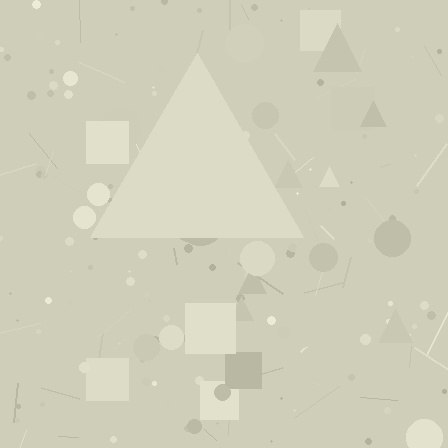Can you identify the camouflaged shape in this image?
The camouflaged shape is a triangle.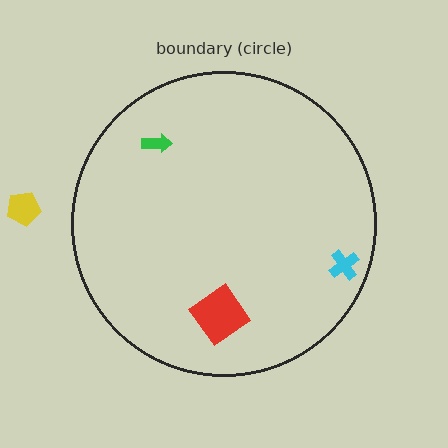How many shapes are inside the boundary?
3 inside, 1 outside.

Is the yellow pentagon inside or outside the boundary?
Outside.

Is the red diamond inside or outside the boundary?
Inside.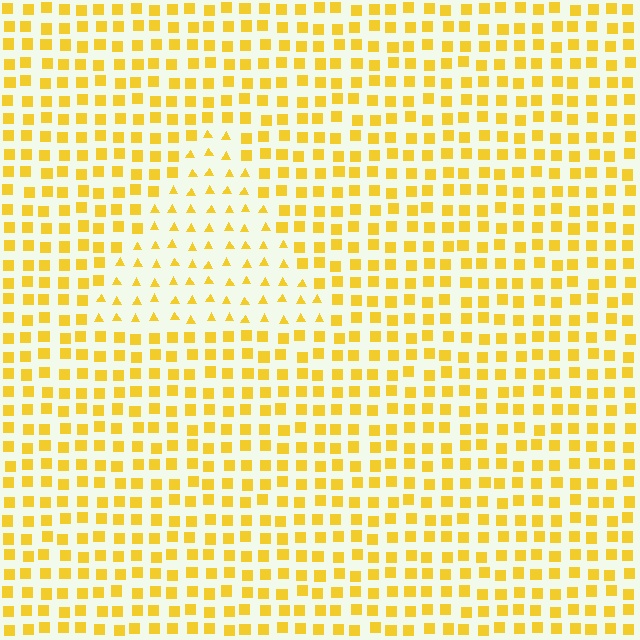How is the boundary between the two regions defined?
The boundary is defined by a change in element shape: triangles inside vs. squares outside. All elements share the same color and spacing.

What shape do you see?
I see a triangle.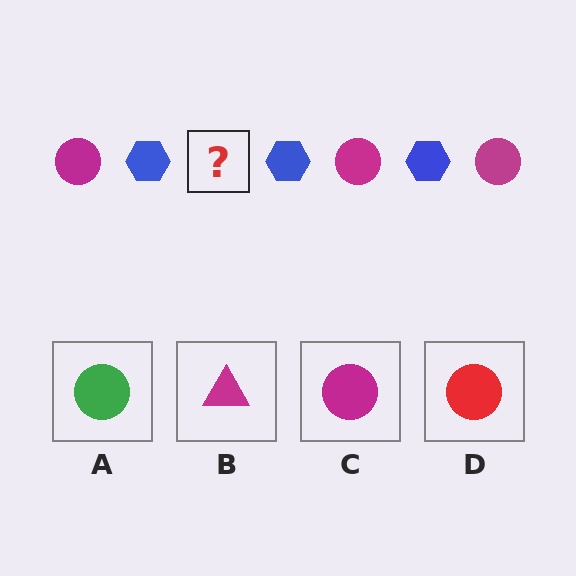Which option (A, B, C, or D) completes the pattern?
C.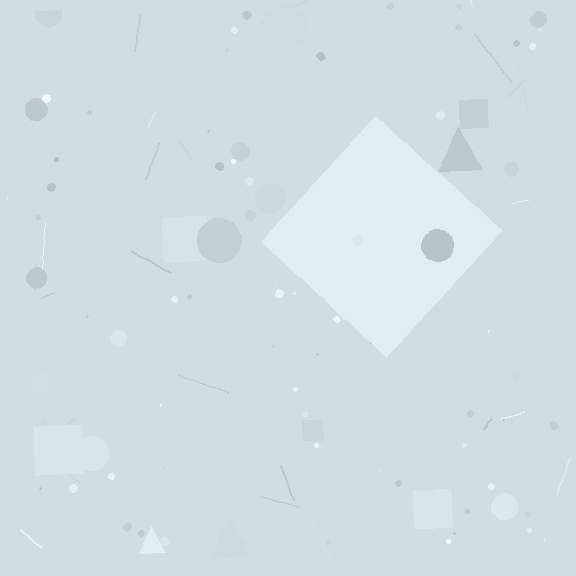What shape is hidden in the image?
A diamond is hidden in the image.